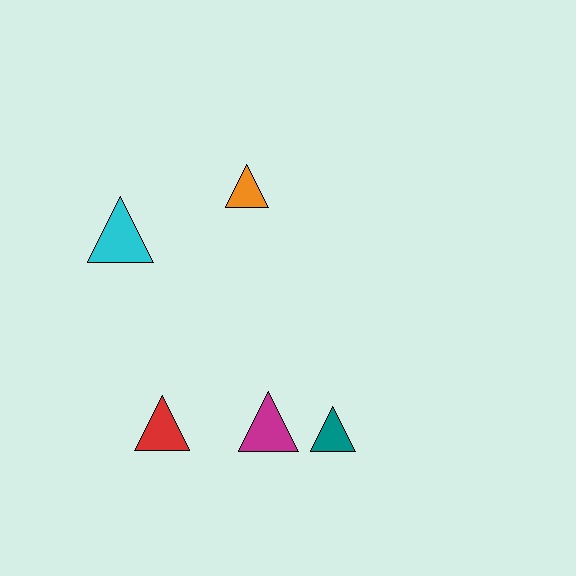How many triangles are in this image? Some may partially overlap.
There are 5 triangles.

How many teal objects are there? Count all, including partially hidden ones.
There is 1 teal object.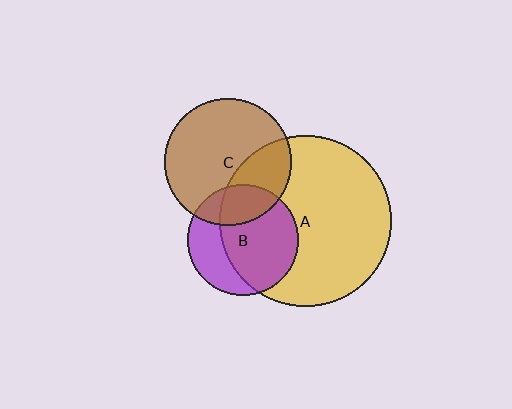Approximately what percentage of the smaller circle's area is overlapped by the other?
Approximately 25%.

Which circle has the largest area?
Circle A (yellow).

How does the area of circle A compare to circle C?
Approximately 1.8 times.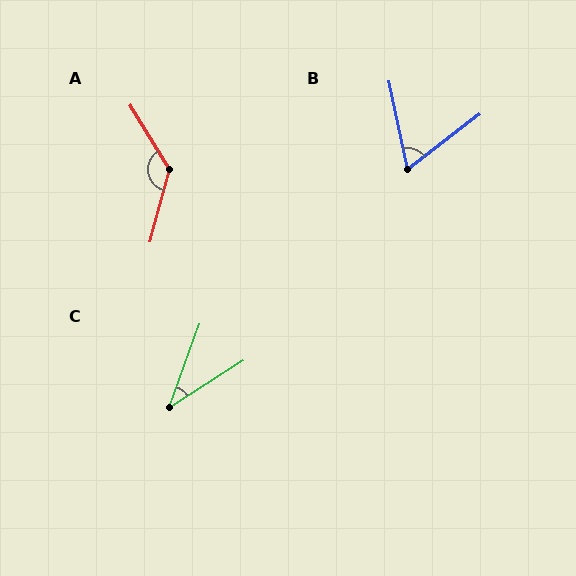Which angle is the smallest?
C, at approximately 37 degrees.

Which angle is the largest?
A, at approximately 134 degrees.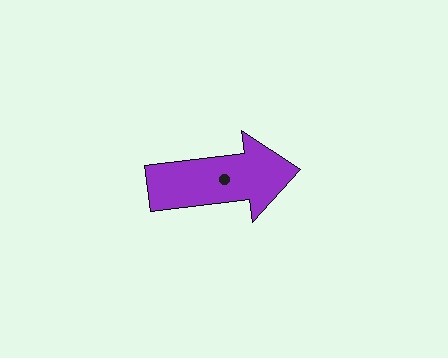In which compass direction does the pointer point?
East.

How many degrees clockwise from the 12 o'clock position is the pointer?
Approximately 83 degrees.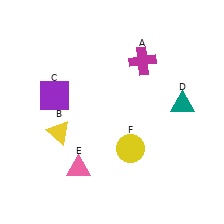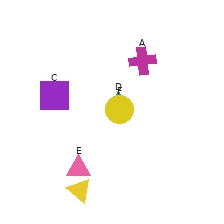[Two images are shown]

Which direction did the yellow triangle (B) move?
The yellow triangle (B) moved down.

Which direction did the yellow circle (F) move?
The yellow circle (F) moved up.